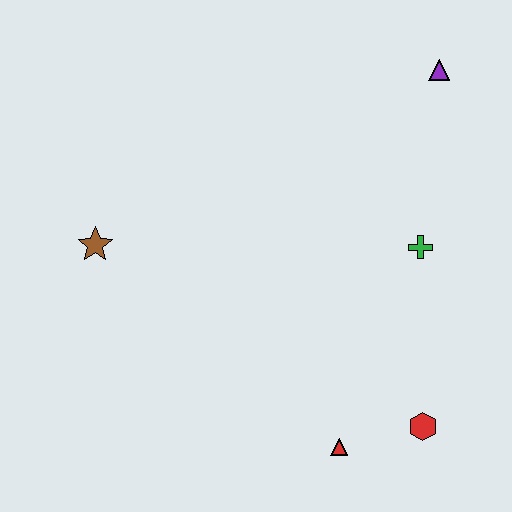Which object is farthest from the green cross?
The brown star is farthest from the green cross.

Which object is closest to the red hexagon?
The red triangle is closest to the red hexagon.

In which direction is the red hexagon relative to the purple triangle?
The red hexagon is below the purple triangle.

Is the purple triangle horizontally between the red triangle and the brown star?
No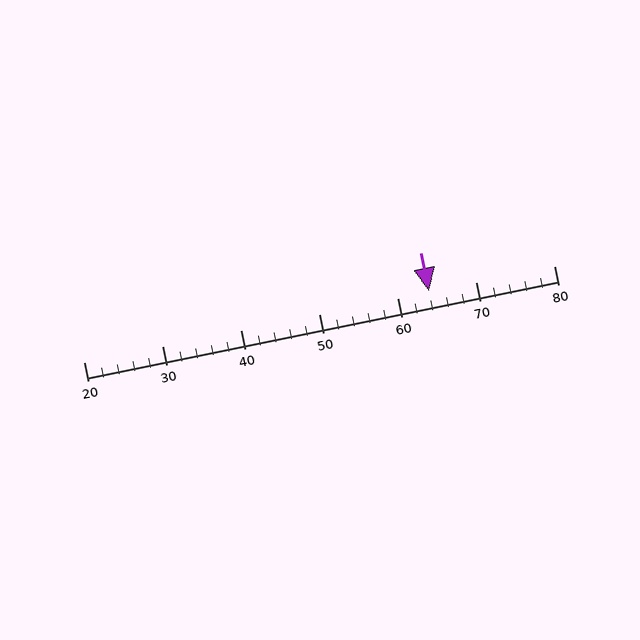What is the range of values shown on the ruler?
The ruler shows values from 20 to 80.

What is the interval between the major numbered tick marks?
The major tick marks are spaced 10 units apart.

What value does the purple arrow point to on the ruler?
The purple arrow points to approximately 64.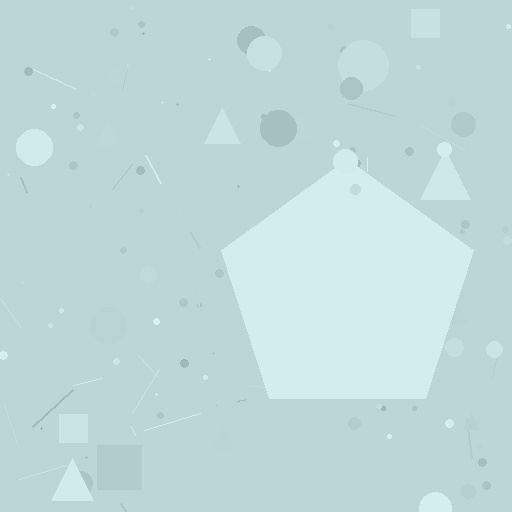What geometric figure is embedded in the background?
A pentagon is embedded in the background.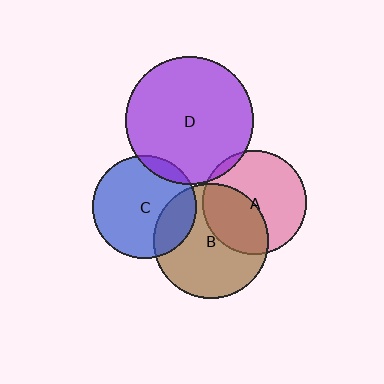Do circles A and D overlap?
Yes.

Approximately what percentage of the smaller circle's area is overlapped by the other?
Approximately 5%.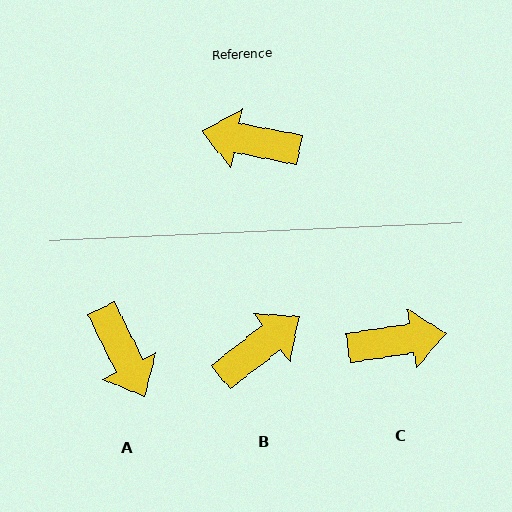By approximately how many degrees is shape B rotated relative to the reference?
Approximately 132 degrees clockwise.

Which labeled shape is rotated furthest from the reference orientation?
C, about 161 degrees away.